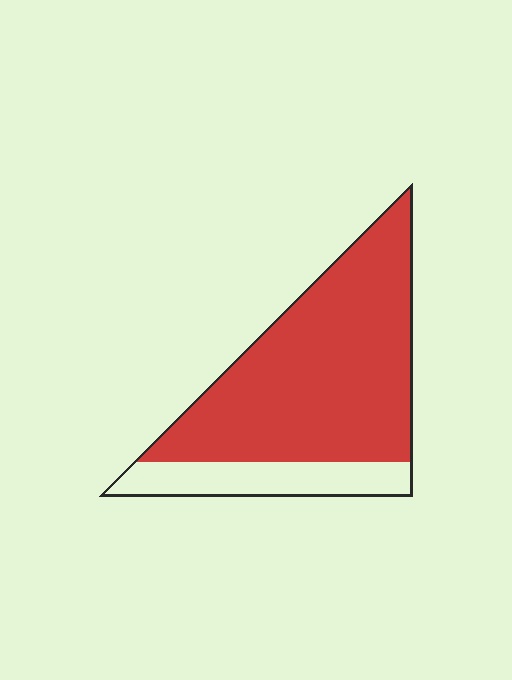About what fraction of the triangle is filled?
About four fifths (4/5).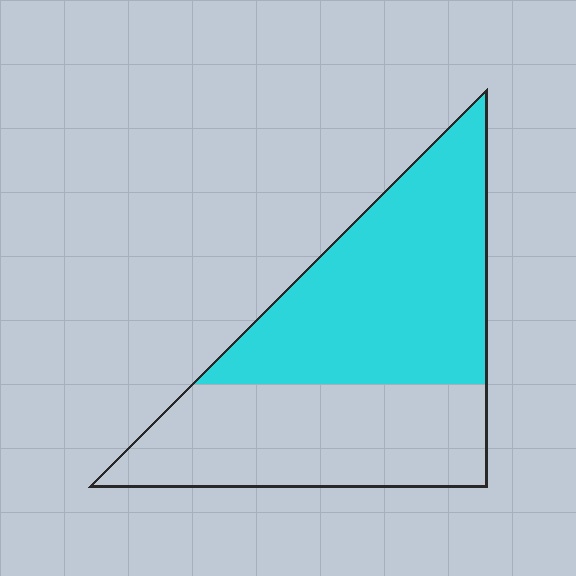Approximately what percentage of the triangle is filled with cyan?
Approximately 55%.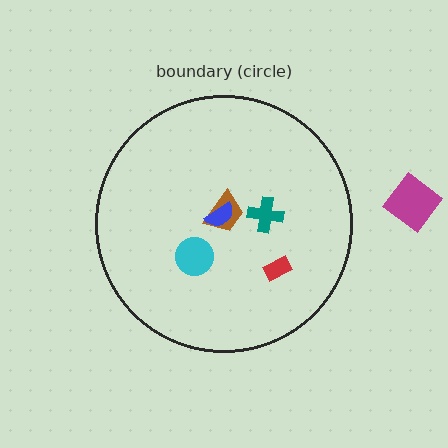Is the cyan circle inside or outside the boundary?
Inside.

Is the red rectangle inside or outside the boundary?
Inside.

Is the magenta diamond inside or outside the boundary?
Outside.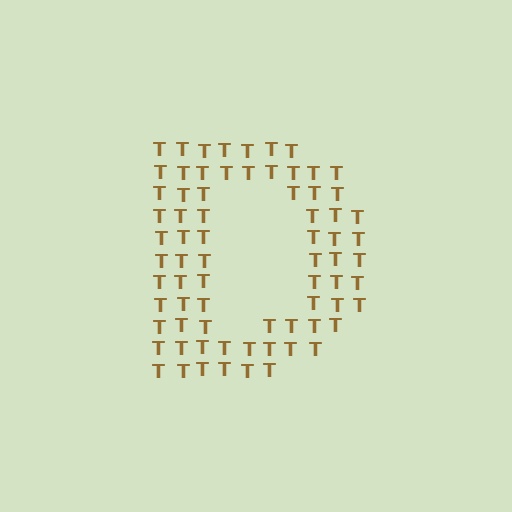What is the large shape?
The large shape is the letter D.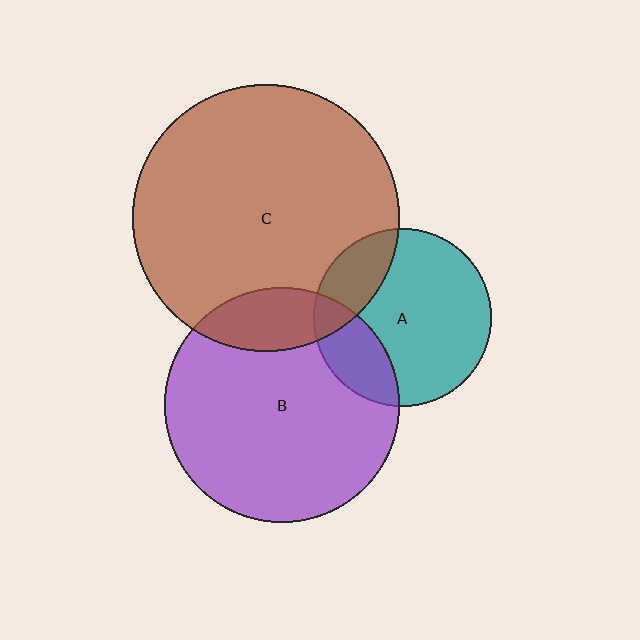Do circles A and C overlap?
Yes.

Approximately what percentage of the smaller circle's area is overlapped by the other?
Approximately 20%.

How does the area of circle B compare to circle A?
Approximately 1.7 times.